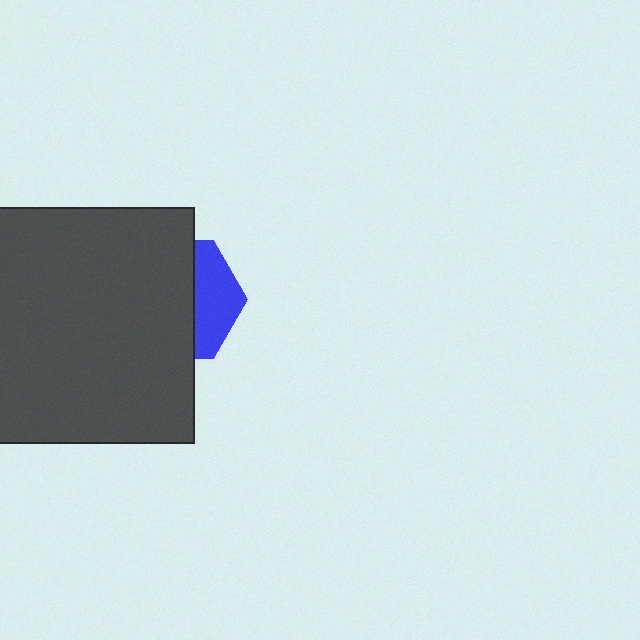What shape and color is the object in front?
The object in front is a dark gray rectangle.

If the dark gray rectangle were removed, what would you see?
You would see the complete blue hexagon.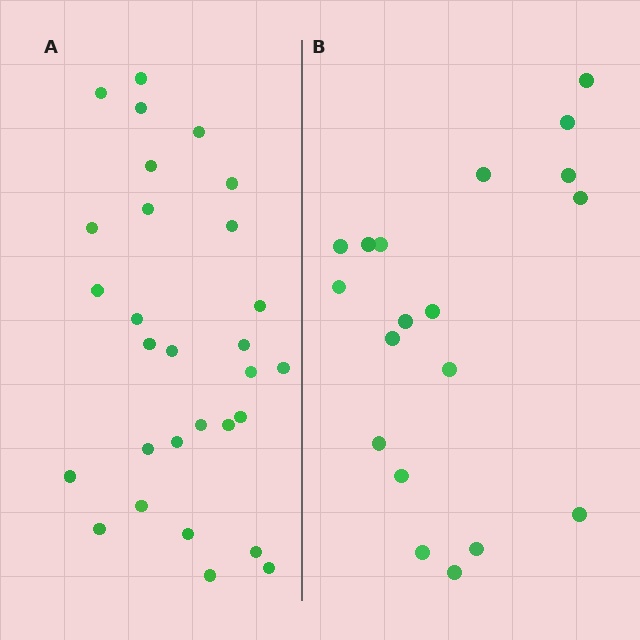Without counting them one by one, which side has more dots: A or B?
Region A (the left region) has more dots.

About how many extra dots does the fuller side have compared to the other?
Region A has roughly 10 or so more dots than region B.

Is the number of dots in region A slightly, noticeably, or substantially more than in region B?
Region A has substantially more. The ratio is roughly 1.5 to 1.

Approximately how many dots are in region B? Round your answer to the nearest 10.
About 20 dots. (The exact count is 19, which rounds to 20.)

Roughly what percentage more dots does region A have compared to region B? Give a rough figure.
About 55% more.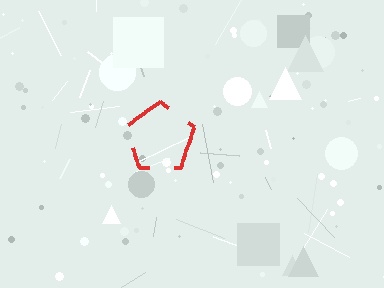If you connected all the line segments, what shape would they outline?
They would outline a pentagon.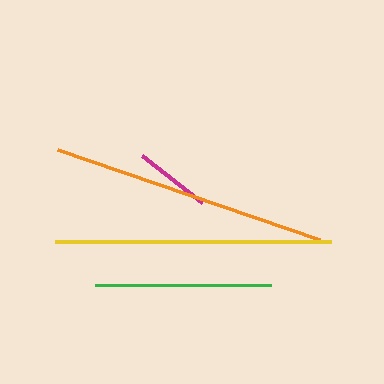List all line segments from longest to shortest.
From longest to shortest: orange, yellow, green, magenta.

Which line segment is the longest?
The orange line is the longest at approximately 277 pixels.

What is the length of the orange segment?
The orange segment is approximately 277 pixels long.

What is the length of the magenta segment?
The magenta segment is approximately 76 pixels long.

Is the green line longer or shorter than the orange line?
The orange line is longer than the green line.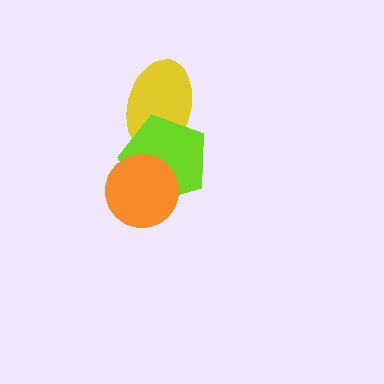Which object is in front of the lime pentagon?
The orange circle is in front of the lime pentagon.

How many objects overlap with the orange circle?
1 object overlaps with the orange circle.